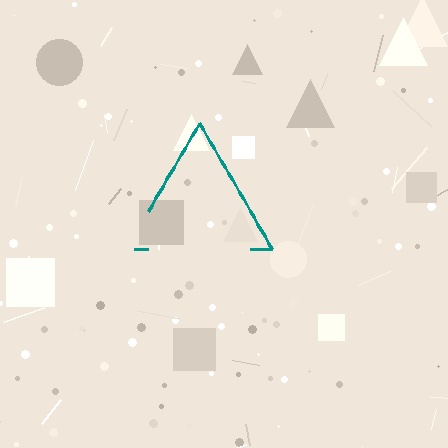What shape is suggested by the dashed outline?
The dashed outline suggests a triangle.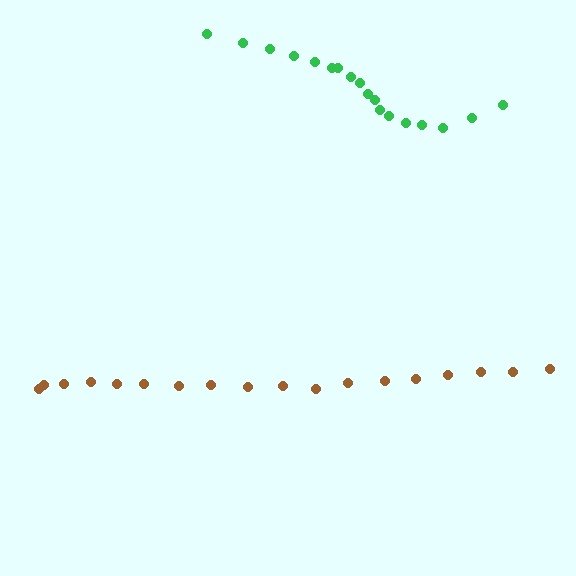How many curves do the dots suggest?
There are 2 distinct paths.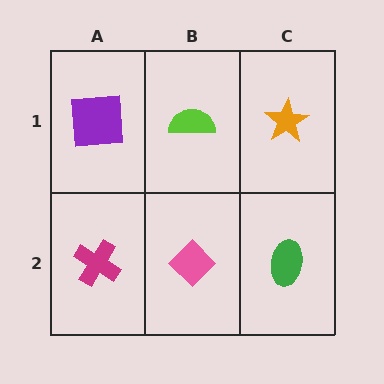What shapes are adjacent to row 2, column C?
An orange star (row 1, column C), a pink diamond (row 2, column B).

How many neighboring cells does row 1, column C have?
2.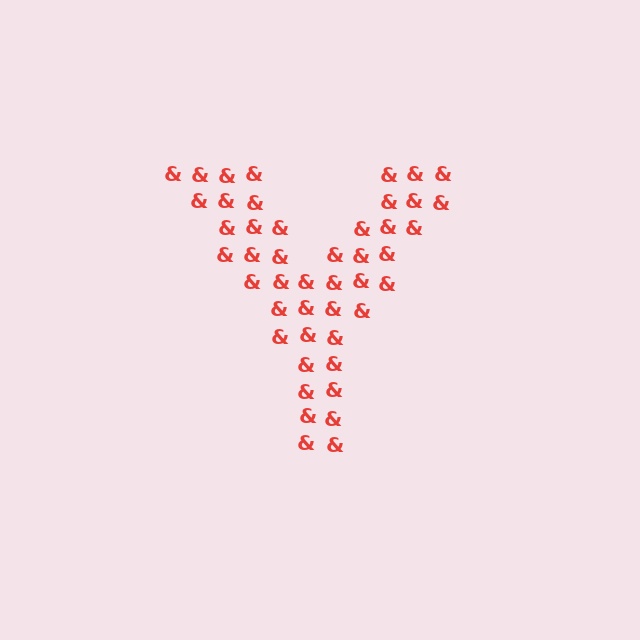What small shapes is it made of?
It is made of small ampersands.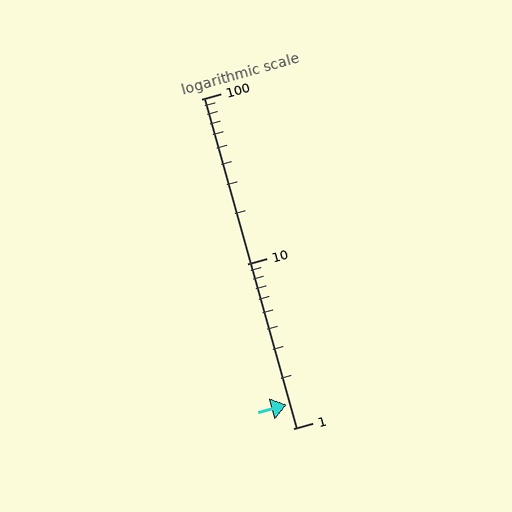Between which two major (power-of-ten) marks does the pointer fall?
The pointer is between 1 and 10.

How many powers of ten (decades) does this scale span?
The scale spans 2 decades, from 1 to 100.